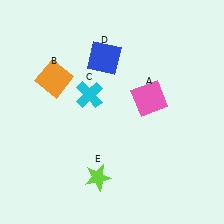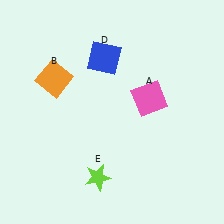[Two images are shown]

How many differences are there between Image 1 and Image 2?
There is 1 difference between the two images.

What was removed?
The cyan cross (C) was removed in Image 2.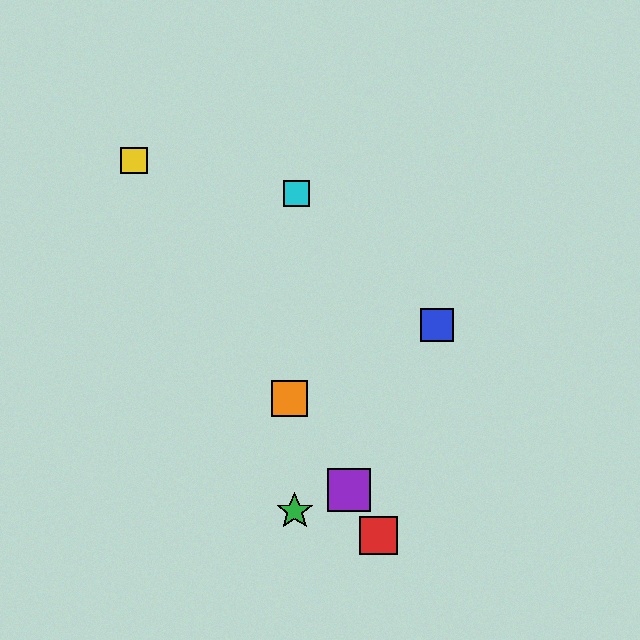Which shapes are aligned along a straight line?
The red square, the yellow square, the purple square, the orange square are aligned along a straight line.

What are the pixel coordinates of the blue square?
The blue square is at (437, 325).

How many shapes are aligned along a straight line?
4 shapes (the red square, the yellow square, the purple square, the orange square) are aligned along a straight line.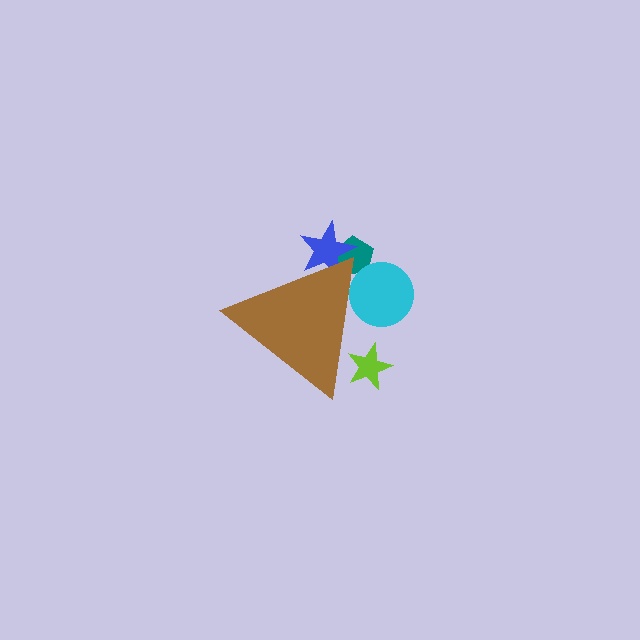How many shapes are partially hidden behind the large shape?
4 shapes are partially hidden.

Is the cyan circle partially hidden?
Yes, the cyan circle is partially hidden behind the brown triangle.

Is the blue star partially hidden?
Yes, the blue star is partially hidden behind the brown triangle.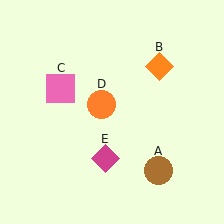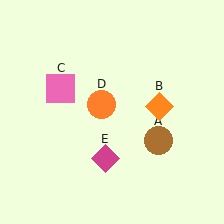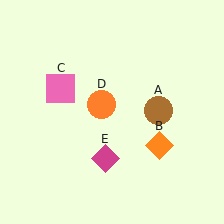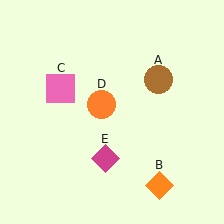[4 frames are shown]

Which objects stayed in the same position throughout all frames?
Pink square (object C) and orange circle (object D) and magenta diamond (object E) remained stationary.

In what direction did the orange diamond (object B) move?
The orange diamond (object B) moved down.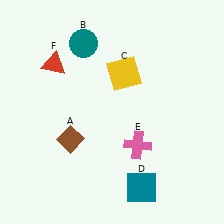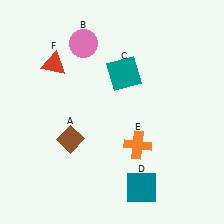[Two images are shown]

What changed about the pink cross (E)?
In Image 1, E is pink. In Image 2, it changed to orange.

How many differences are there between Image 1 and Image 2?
There are 3 differences between the two images.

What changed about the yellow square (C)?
In Image 1, C is yellow. In Image 2, it changed to teal.